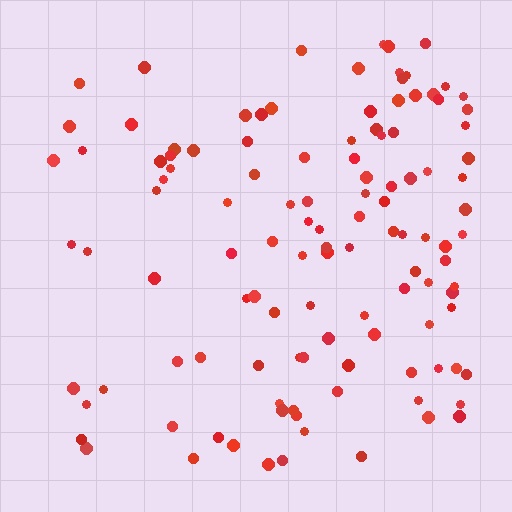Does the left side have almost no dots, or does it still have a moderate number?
Still a moderate number, just noticeably fewer than the right.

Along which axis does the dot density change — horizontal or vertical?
Horizontal.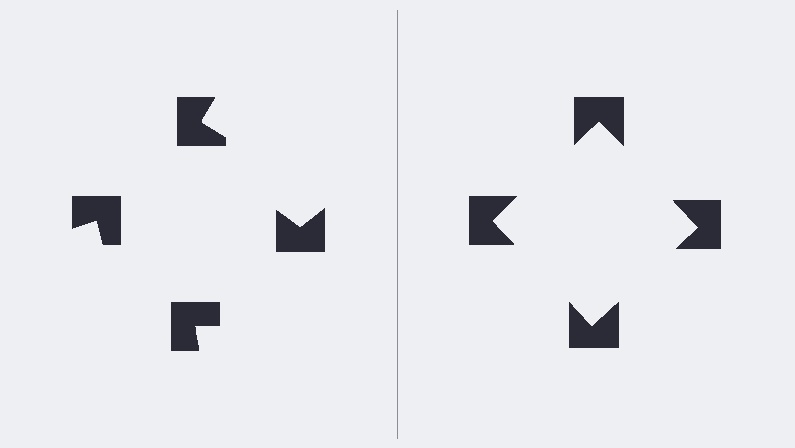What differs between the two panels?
The notched squares are positioned identically on both sides; only the wedge orientations differ. On the right they align to a square; on the left they are misaligned.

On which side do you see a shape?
An illusory square appears on the right side. On the left side the wedge cuts are rotated, so no coherent shape forms.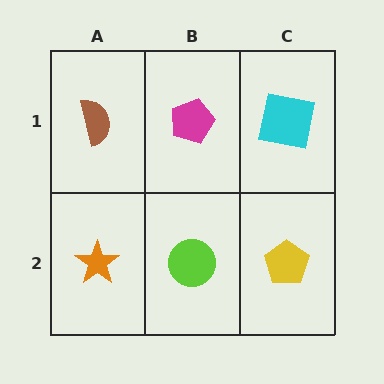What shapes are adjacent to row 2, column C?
A cyan square (row 1, column C), a lime circle (row 2, column B).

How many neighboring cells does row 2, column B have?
3.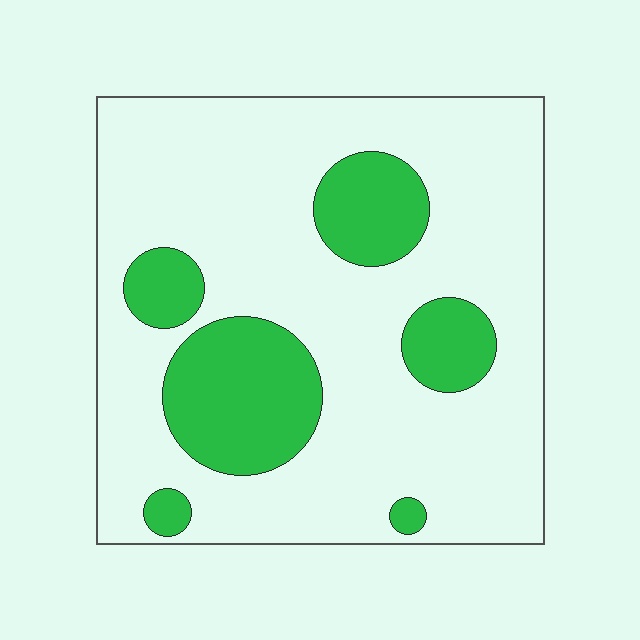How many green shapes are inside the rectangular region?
6.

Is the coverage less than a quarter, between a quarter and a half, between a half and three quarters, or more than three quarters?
Less than a quarter.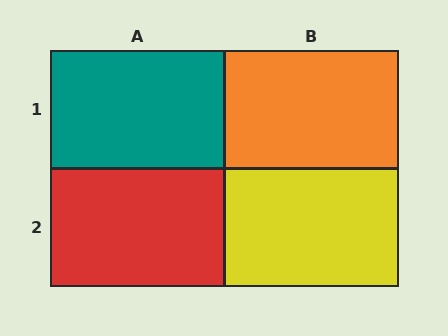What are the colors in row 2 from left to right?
Red, yellow.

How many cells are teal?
1 cell is teal.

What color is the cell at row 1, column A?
Teal.